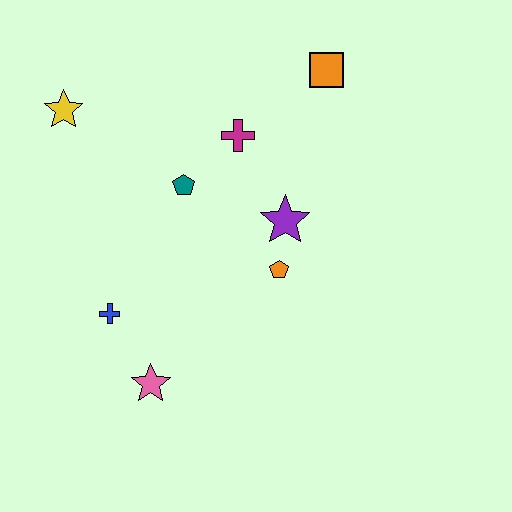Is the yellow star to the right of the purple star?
No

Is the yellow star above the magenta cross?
Yes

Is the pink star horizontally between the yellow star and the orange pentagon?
Yes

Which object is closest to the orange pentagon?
The purple star is closest to the orange pentagon.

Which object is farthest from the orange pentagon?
The yellow star is farthest from the orange pentagon.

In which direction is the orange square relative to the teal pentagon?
The orange square is to the right of the teal pentagon.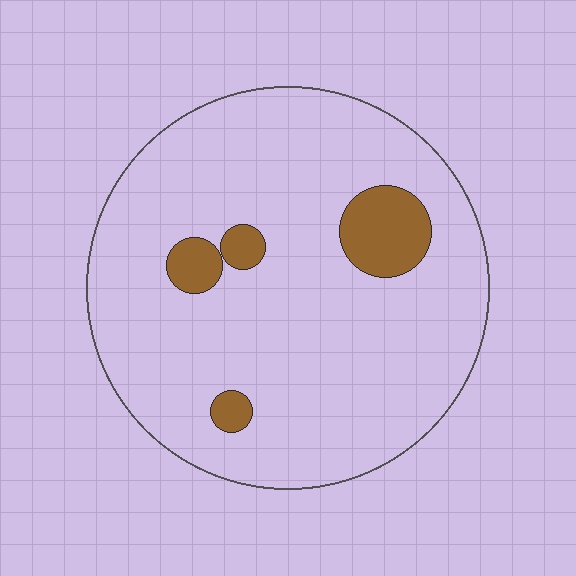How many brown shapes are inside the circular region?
4.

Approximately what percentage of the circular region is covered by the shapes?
Approximately 10%.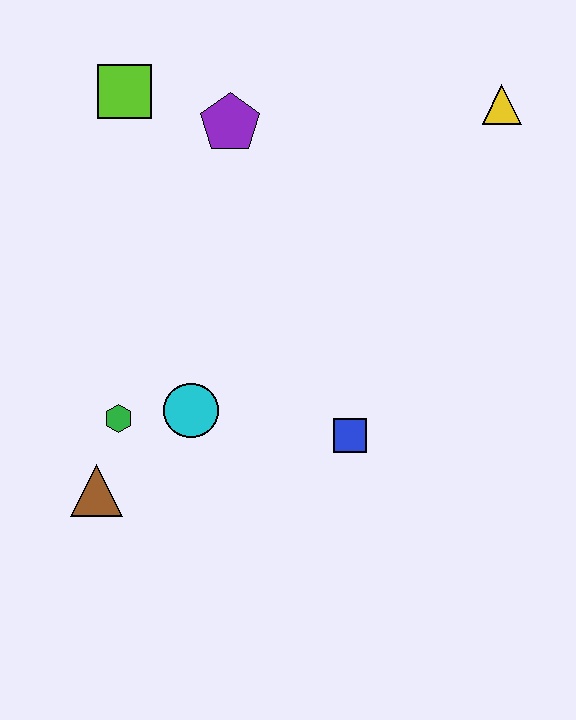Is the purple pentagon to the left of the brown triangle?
No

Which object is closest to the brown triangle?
The green hexagon is closest to the brown triangle.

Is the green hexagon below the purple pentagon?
Yes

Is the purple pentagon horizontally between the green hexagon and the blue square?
Yes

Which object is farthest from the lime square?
The blue square is farthest from the lime square.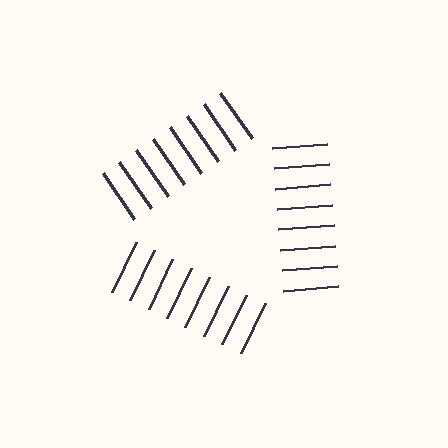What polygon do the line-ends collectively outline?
An illusory triangle — the line segments terminate on its edges but no continuous stroke is drawn.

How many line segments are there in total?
24 — 8 along each of the 3 edges.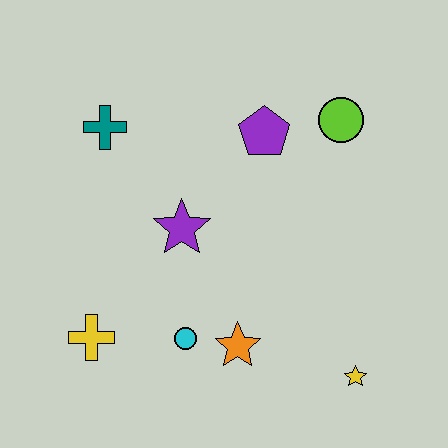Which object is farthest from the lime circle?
The yellow cross is farthest from the lime circle.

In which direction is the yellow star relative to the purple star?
The yellow star is to the right of the purple star.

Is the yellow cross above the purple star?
No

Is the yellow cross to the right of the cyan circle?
No